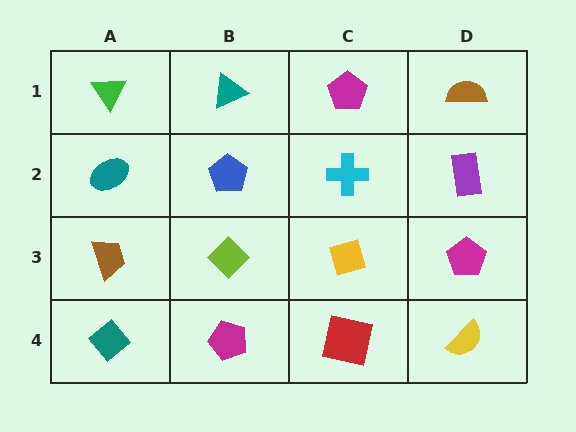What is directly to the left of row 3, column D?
A yellow square.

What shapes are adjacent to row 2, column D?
A brown semicircle (row 1, column D), a magenta pentagon (row 3, column D), a cyan cross (row 2, column C).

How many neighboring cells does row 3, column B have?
4.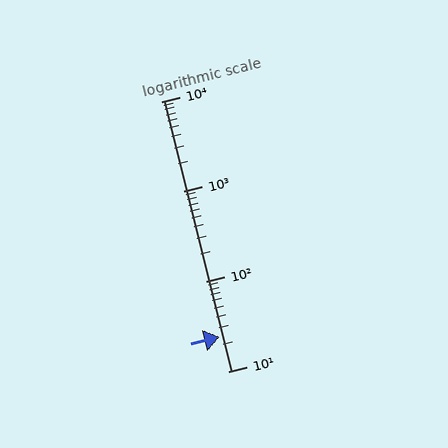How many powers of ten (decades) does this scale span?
The scale spans 3 decades, from 10 to 10000.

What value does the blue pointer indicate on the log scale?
The pointer indicates approximately 24.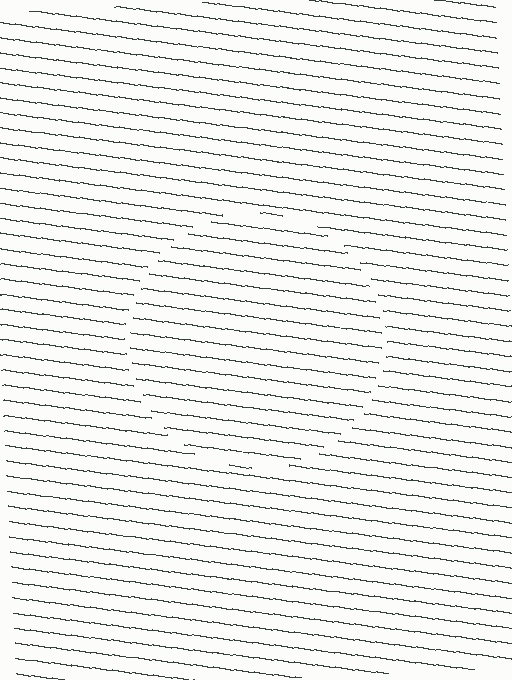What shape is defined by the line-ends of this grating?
An illusory circle. The interior of the shape contains the same grating, shifted by half a period — the contour is defined by the phase discontinuity where line-ends from the inner and outer gratings abut.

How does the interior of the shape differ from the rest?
The interior of the shape contains the same grating, shifted by half a period — the contour is defined by the phase discontinuity where line-ends from the inner and outer gratings abut.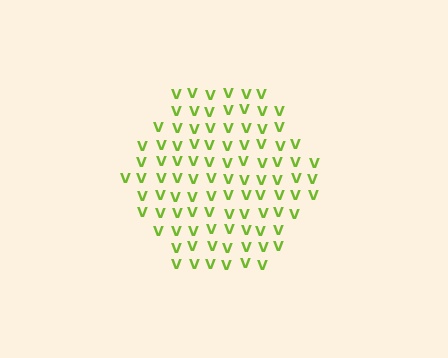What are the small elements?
The small elements are letter V's.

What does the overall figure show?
The overall figure shows a hexagon.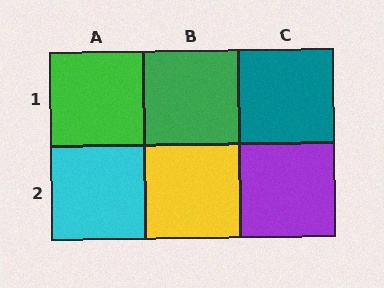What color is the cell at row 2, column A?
Cyan.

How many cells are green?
2 cells are green.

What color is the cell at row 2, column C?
Purple.